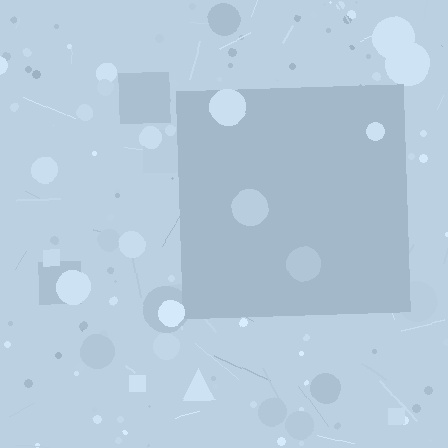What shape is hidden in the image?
A square is hidden in the image.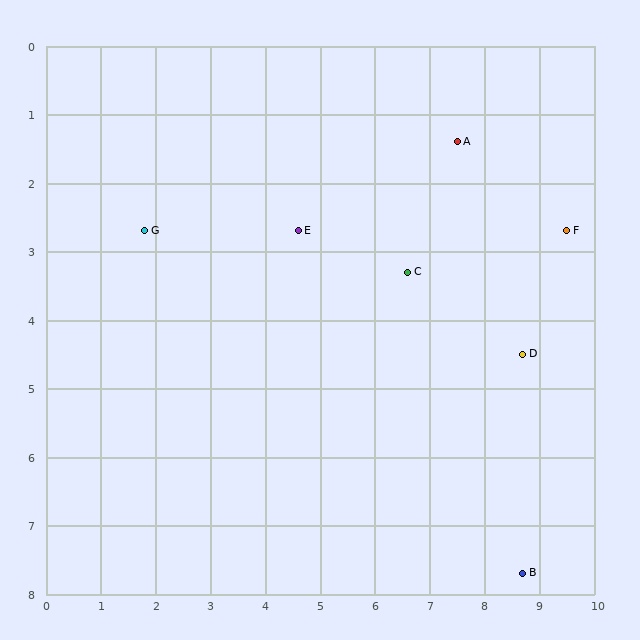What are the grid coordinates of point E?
Point E is at approximately (4.6, 2.7).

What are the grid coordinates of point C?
Point C is at approximately (6.6, 3.3).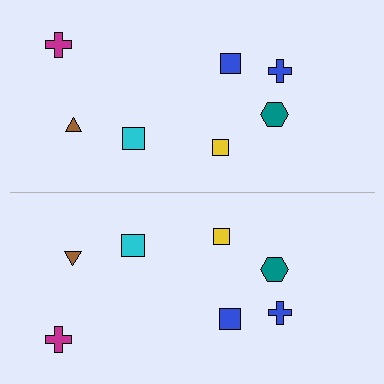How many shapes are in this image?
There are 14 shapes in this image.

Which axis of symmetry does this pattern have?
The pattern has a horizontal axis of symmetry running through the center of the image.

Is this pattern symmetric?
Yes, this pattern has bilateral (reflection) symmetry.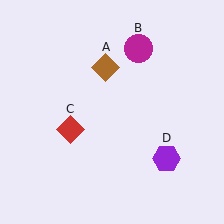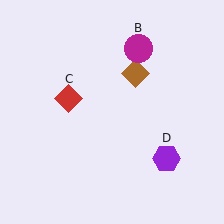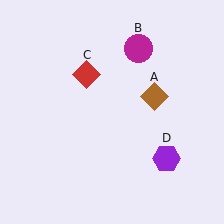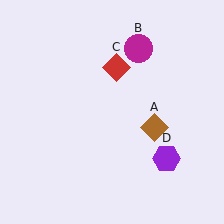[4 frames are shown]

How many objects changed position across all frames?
2 objects changed position: brown diamond (object A), red diamond (object C).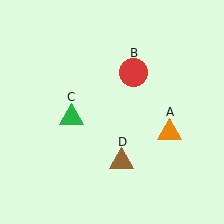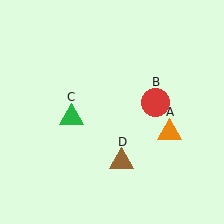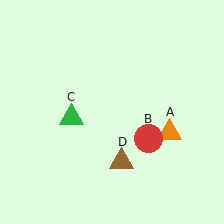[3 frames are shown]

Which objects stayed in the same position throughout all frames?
Orange triangle (object A) and green triangle (object C) and brown triangle (object D) remained stationary.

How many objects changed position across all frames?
1 object changed position: red circle (object B).